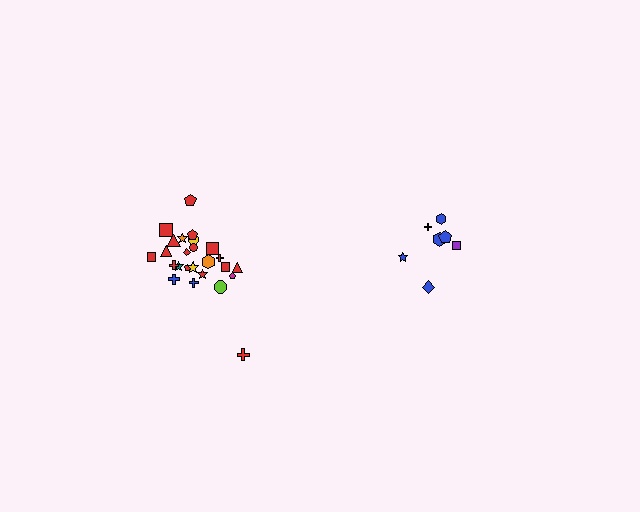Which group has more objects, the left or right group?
The left group.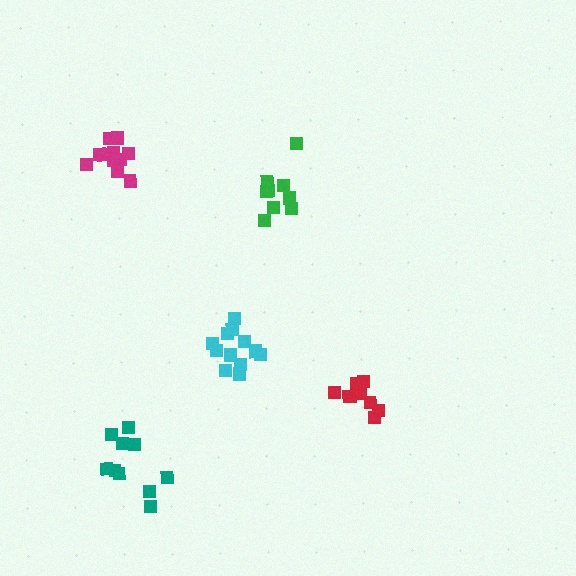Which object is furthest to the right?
The red cluster is rightmost.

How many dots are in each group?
Group 1: 12 dots, Group 2: 9 dots, Group 3: 10 dots, Group 4: 12 dots, Group 5: 8 dots (51 total).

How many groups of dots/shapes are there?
There are 5 groups.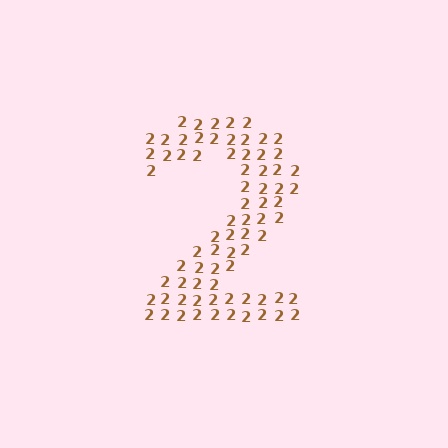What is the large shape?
The large shape is the digit 2.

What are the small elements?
The small elements are digit 2's.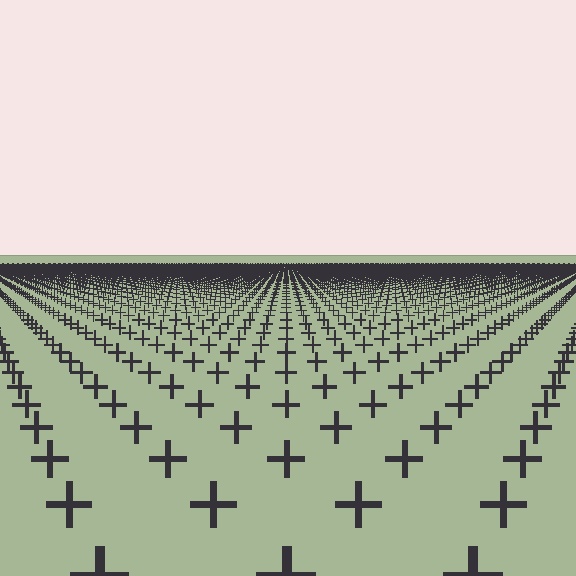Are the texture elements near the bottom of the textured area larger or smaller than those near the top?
Larger. Near the bottom, elements are closer to the viewer and appear at a bigger on-screen size.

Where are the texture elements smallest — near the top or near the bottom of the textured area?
Near the top.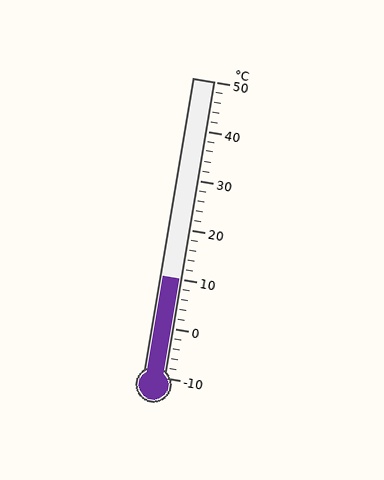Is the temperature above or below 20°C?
The temperature is below 20°C.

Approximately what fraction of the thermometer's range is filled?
The thermometer is filled to approximately 35% of its range.